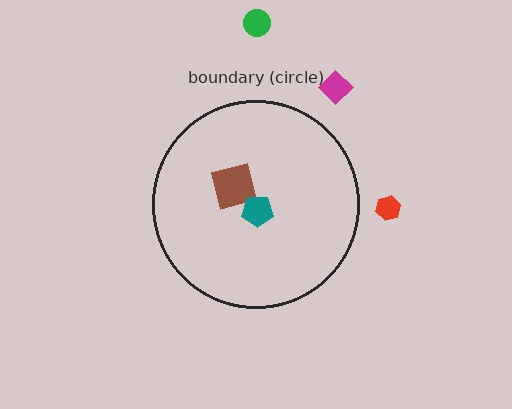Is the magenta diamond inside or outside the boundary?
Outside.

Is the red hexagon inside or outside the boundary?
Outside.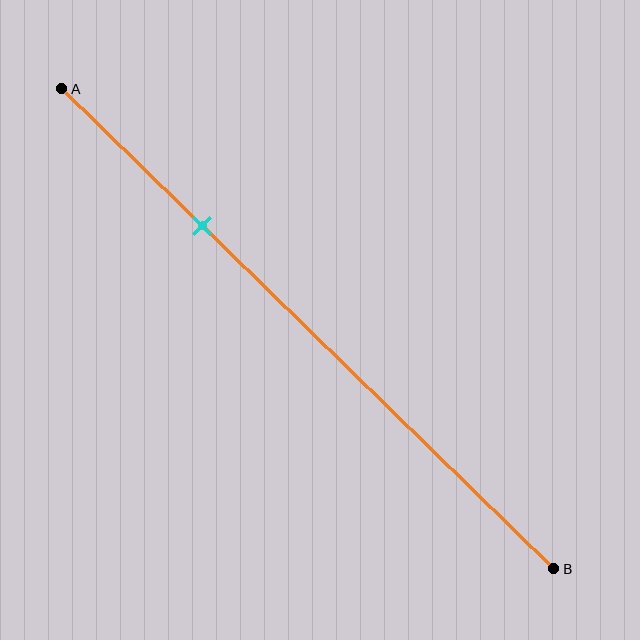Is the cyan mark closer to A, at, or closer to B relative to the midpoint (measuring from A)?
The cyan mark is closer to point A than the midpoint of segment AB.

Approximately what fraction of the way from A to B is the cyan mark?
The cyan mark is approximately 30% of the way from A to B.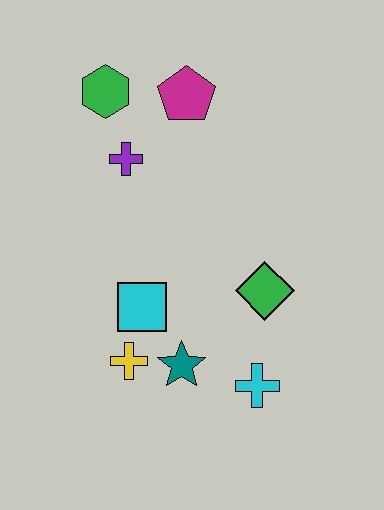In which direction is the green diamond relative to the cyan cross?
The green diamond is above the cyan cross.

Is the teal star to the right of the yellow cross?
Yes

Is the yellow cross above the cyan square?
No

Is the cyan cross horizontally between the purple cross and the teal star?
No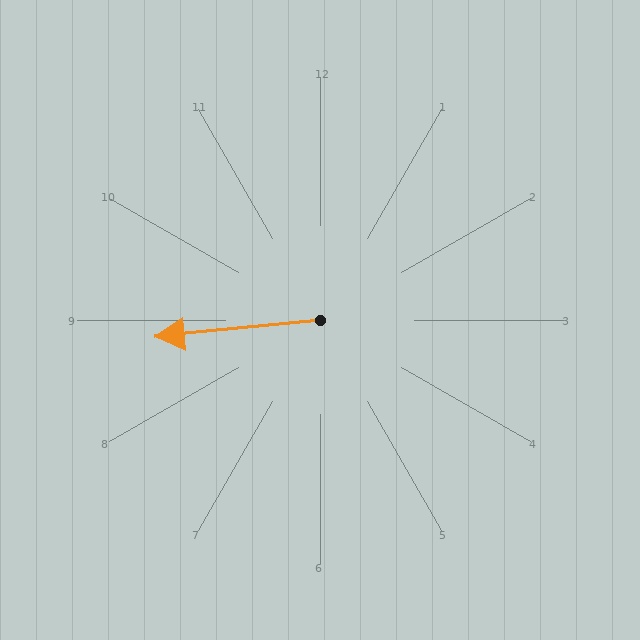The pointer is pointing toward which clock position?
Roughly 9 o'clock.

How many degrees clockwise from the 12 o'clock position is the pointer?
Approximately 264 degrees.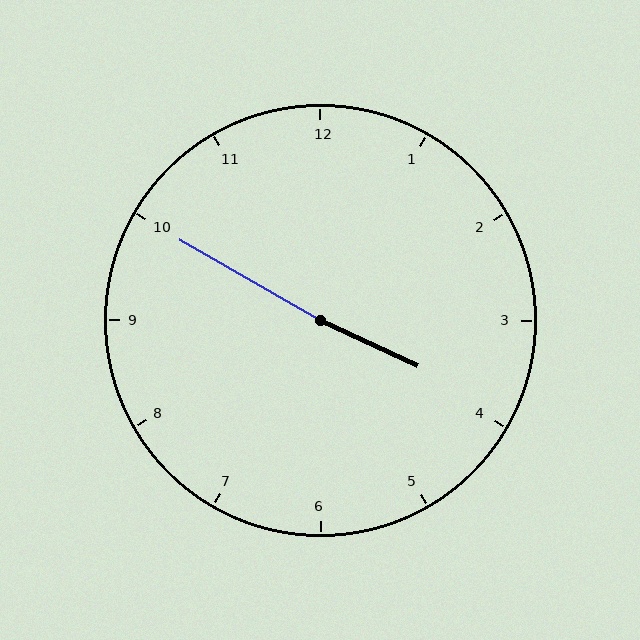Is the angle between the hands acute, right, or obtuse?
It is obtuse.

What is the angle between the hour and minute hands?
Approximately 175 degrees.